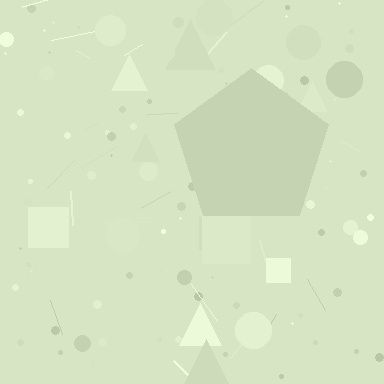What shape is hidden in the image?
A pentagon is hidden in the image.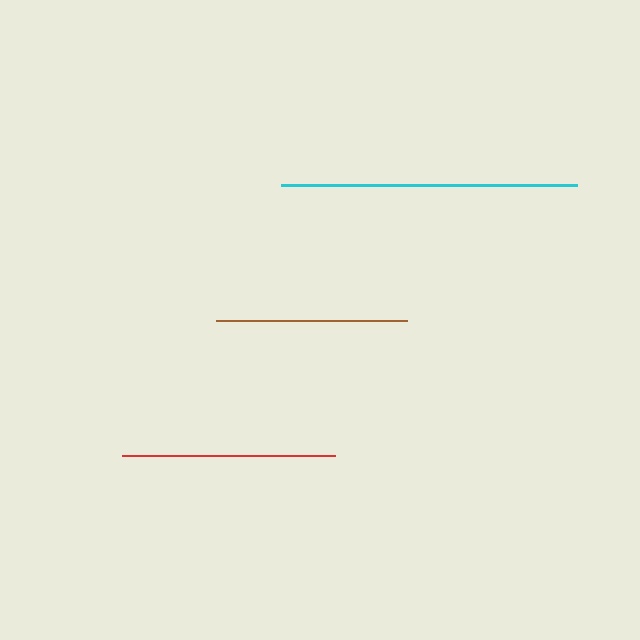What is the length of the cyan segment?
The cyan segment is approximately 296 pixels long.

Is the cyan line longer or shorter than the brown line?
The cyan line is longer than the brown line.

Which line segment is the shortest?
The brown line is the shortest at approximately 190 pixels.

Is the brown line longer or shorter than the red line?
The red line is longer than the brown line.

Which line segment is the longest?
The cyan line is the longest at approximately 296 pixels.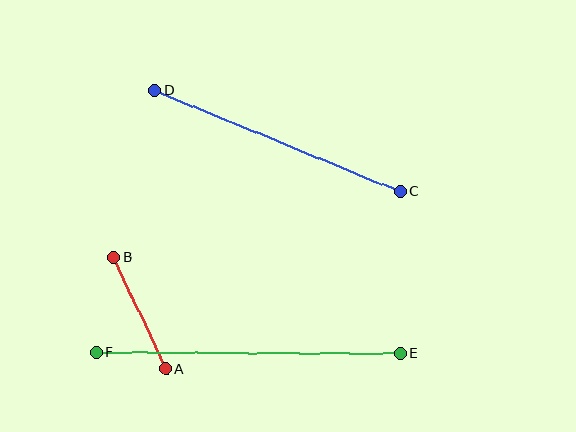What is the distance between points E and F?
The distance is approximately 304 pixels.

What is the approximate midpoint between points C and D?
The midpoint is at approximately (277, 141) pixels.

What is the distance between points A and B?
The distance is approximately 123 pixels.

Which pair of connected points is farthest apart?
Points E and F are farthest apart.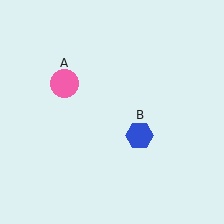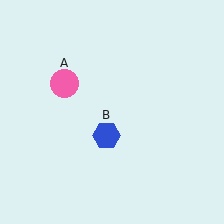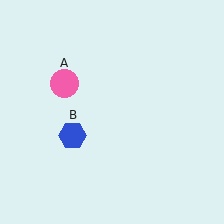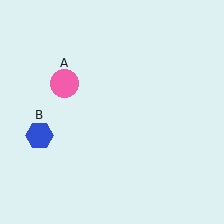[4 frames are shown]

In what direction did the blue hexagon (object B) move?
The blue hexagon (object B) moved left.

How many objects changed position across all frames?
1 object changed position: blue hexagon (object B).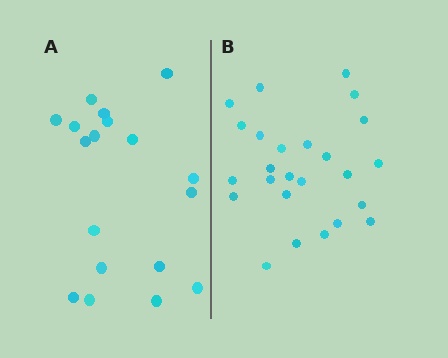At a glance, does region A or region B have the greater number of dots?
Region B (the right region) has more dots.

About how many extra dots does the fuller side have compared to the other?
Region B has roughly 8 or so more dots than region A.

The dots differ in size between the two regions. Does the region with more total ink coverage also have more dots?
No. Region A has more total ink coverage because its dots are larger, but region B actually contains more individual dots. Total area can be misleading — the number of items is what matters here.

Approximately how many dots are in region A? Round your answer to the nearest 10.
About 20 dots. (The exact count is 18, which rounds to 20.)